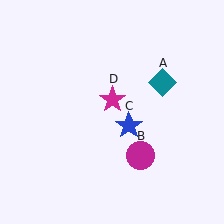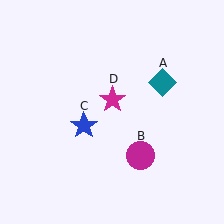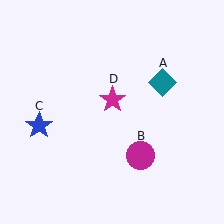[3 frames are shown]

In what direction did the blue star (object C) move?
The blue star (object C) moved left.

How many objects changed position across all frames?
1 object changed position: blue star (object C).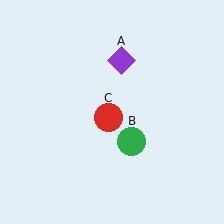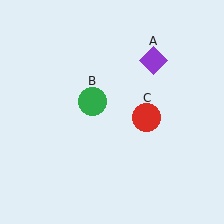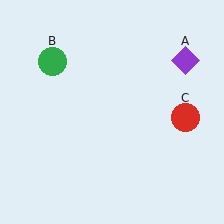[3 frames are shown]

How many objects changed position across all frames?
3 objects changed position: purple diamond (object A), green circle (object B), red circle (object C).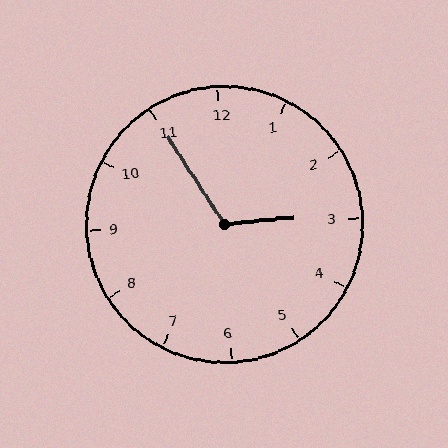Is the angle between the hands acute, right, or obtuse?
It is obtuse.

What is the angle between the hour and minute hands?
Approximately 118 degrees.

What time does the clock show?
2:55.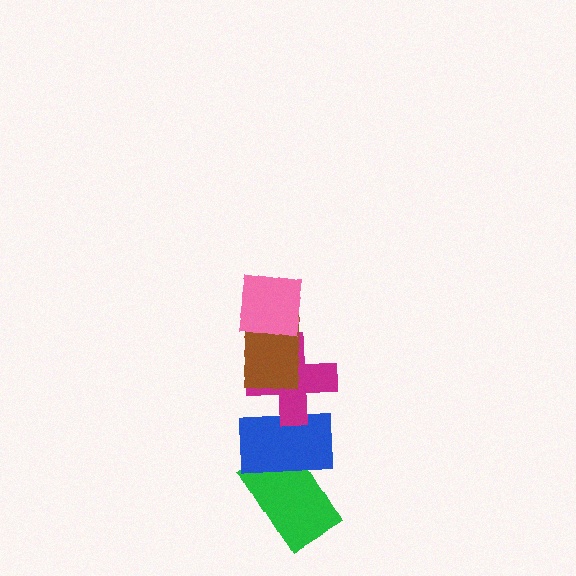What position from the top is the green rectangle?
The green rectangle is 5th from the top.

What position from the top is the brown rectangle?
The brown rectangle is 2nd from the top.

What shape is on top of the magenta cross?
The brown rectangle is on top of the magenta cross.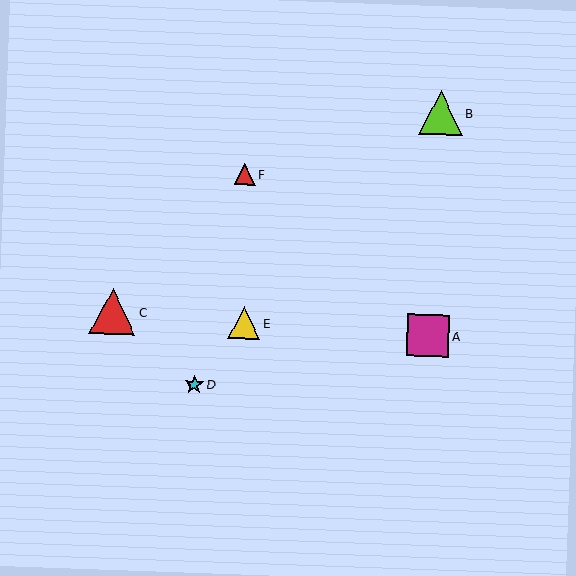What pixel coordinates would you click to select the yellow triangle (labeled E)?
Click at (244, 323) to select the yellow triangle E.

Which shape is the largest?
The red triangle (labeled C) is the largest.